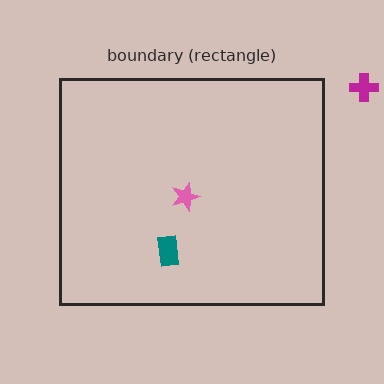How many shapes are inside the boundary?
2 inside, 1 outside.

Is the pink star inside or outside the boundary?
Inside.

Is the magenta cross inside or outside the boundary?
Outside.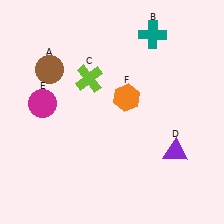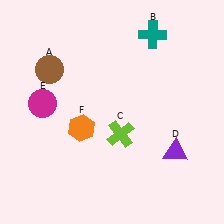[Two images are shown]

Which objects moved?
The objects that moved are: the lime cross (C), the orange hexagon (F).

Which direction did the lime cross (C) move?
The lime cross (C) moved down.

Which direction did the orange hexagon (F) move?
The orange hexagon (F) moved left.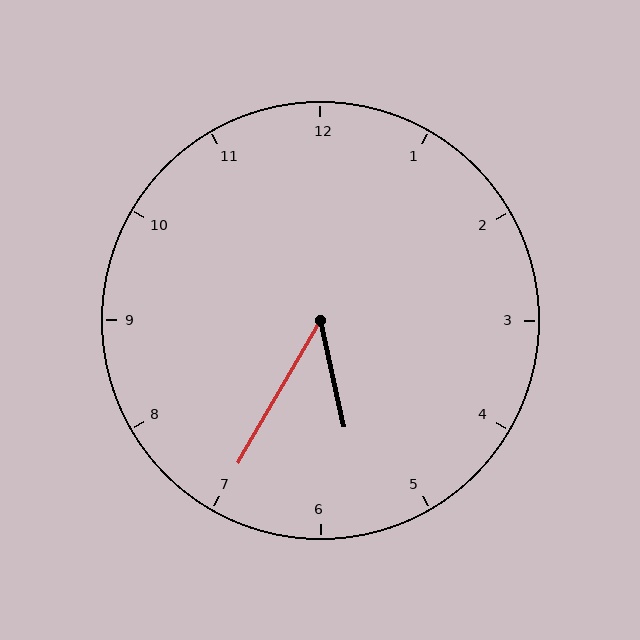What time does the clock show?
5:35.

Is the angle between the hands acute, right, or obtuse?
It is acute.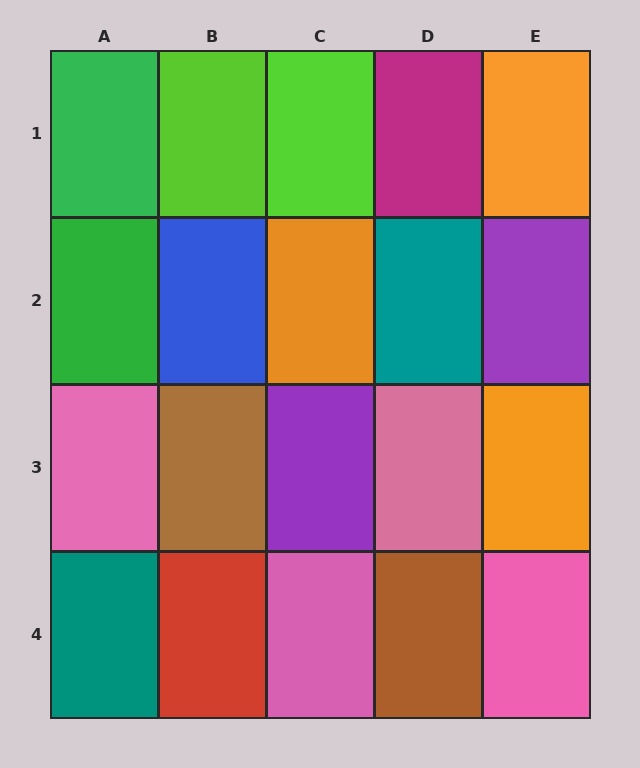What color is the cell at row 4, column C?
Pink.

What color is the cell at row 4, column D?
Brown.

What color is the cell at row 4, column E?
Pink.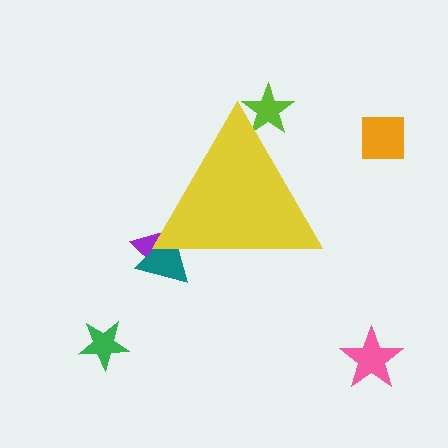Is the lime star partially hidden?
Yes, the lime star is partially hidden behind the yellow triangle.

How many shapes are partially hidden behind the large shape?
3 shapes are partially hidden.